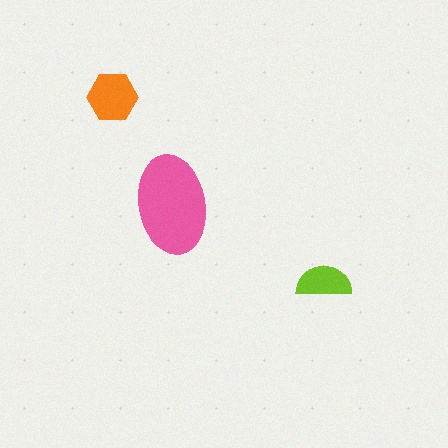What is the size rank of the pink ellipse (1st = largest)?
1st.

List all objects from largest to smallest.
The pink ellipse, the orange hexagon, the lime semicircle.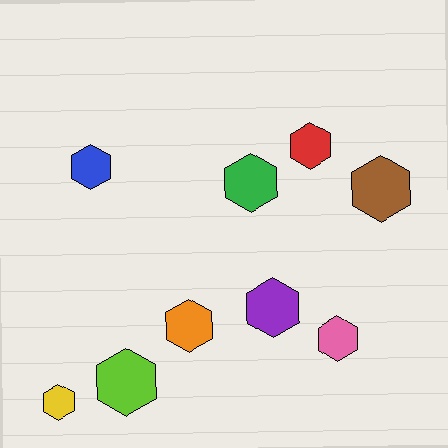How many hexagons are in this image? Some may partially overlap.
There are 9 hexagons.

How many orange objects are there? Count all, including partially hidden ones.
There is 1 orange object.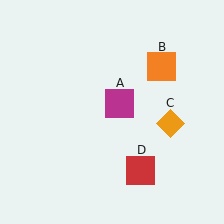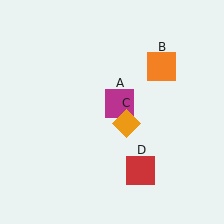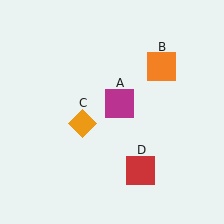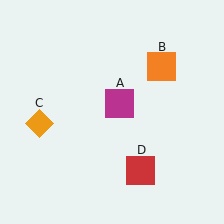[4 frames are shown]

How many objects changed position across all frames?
1 object changed position: orange diamond (object C).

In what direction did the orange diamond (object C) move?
The orange diamond (object C) moved left.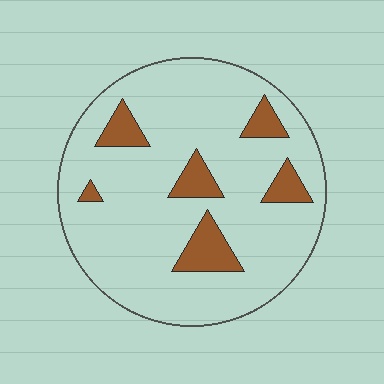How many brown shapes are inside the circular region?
6.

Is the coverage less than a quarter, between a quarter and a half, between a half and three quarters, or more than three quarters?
Less than a quarter.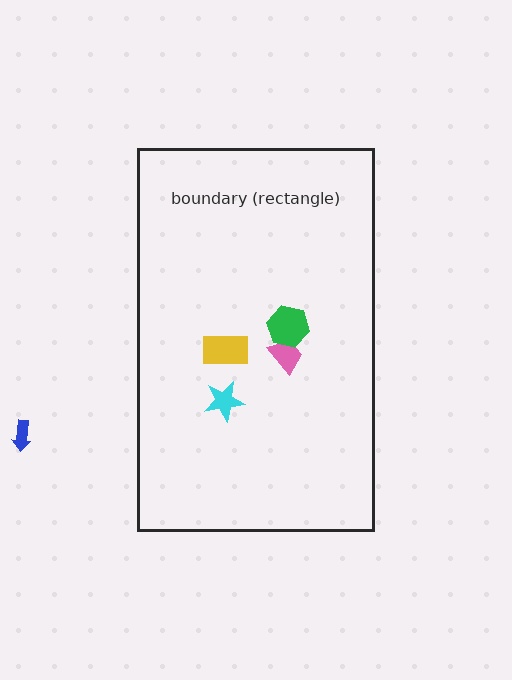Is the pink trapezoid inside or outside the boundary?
Inside.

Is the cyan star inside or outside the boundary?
Inside.